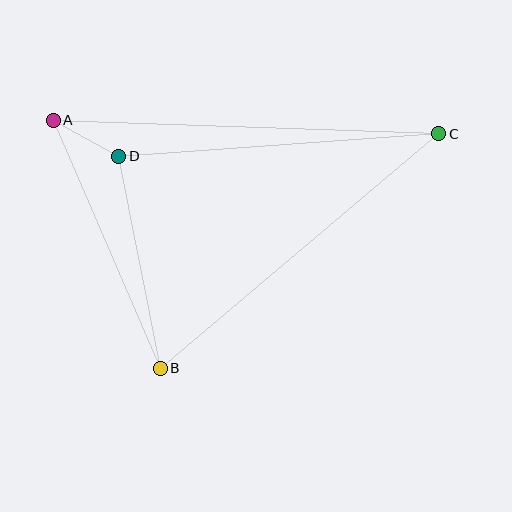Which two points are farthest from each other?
Points A and C are farthest from each other.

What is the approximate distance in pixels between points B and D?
The distance between B and D is approximately 216 pixels.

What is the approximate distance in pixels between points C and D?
The distance between C and D is approximately 321 pixels.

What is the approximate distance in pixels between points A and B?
The distance between A and B is approximately 270 pixels.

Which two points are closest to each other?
Points A and D are closest to each other.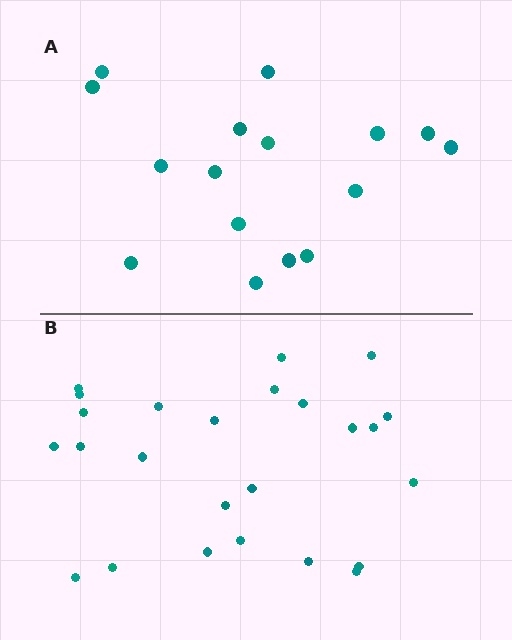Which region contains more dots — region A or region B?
Region B (the bottom region) has more dots.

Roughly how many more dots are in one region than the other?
Region B has roughly 8 or so more dots than region A.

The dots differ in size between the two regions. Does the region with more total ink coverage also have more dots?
No. Region A has more total ink coverage because its dots are larger, but region B actually contains more individual dots. Total area can be misleading — the number of items is what matters here.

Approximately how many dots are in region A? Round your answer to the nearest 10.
About 20 dots. (The exact count is 16, which rounds to 20.)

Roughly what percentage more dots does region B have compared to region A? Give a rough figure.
About 55% more.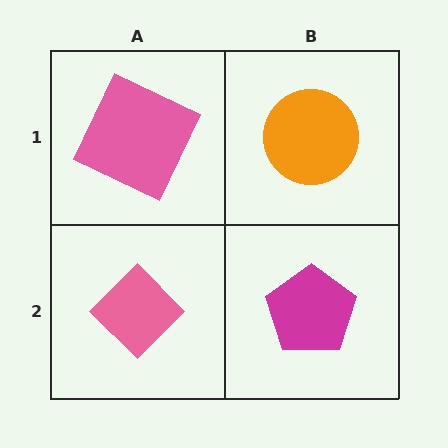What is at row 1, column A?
A pink square.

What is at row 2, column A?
A pink diamond.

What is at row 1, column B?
An orange circle.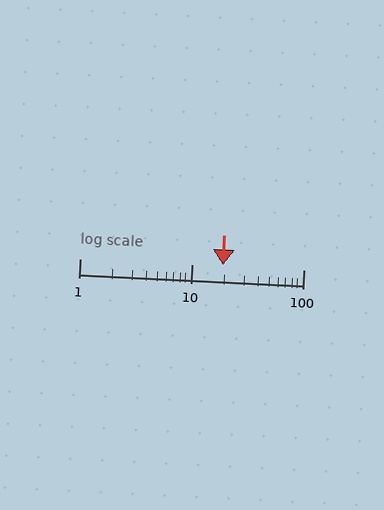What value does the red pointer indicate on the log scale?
The pointer indicates approximately 19.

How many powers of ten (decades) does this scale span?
The scale spans 2 decades, from 1 to 100.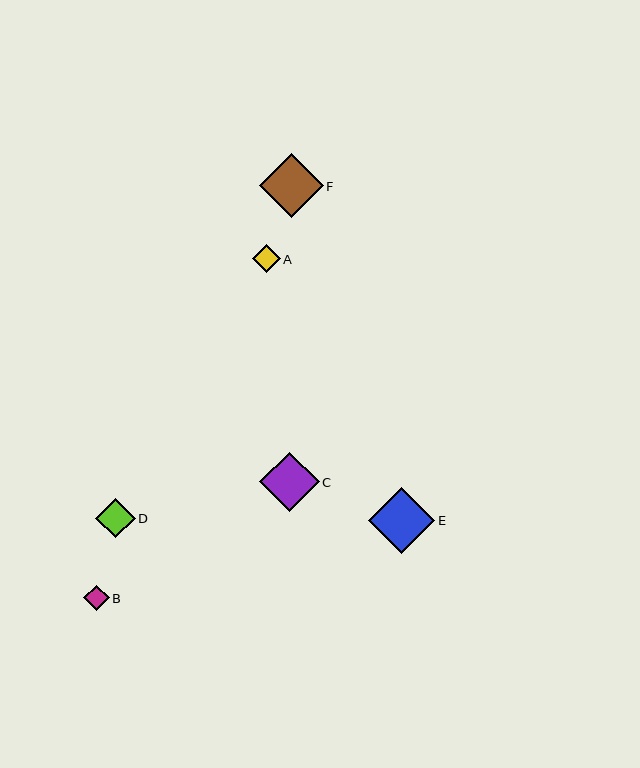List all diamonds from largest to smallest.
From largest to smallest: E, F, C, D, A, B.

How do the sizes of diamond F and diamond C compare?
Diamond F and diamond C are approximately the same size.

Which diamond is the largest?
Diamond E is the largest with a size of approximately 66 pixels.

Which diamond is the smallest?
Diamond B is the smallest with a size of approximately 25 pixels.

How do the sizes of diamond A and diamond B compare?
Diamond A and diamond B are approximately the same size.